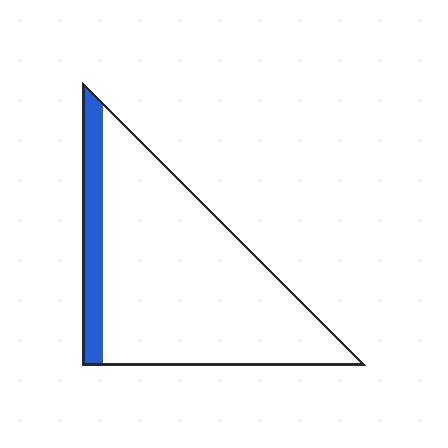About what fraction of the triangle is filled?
About one eighth (1/8).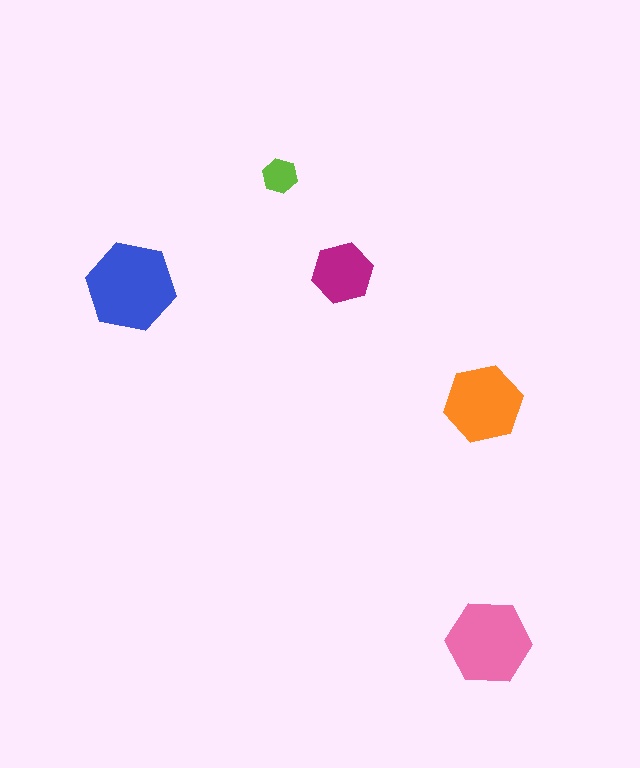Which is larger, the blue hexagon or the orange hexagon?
The blue one.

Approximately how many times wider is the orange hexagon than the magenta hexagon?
About 1.5 times wider.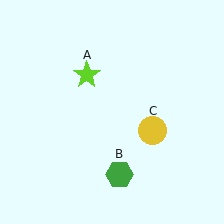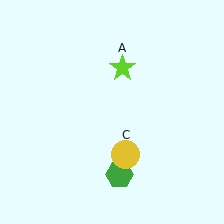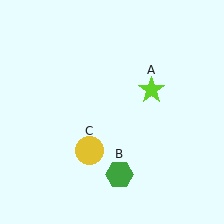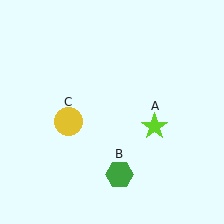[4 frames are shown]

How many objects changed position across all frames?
2 objects changed position: lime star (object A), yellow circle (object C).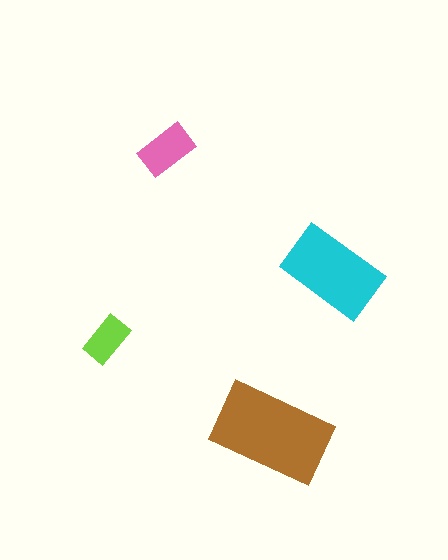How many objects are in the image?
There are 4 objects in the image.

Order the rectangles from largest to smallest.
the brown one, the cyan one, the pink one, the lime one.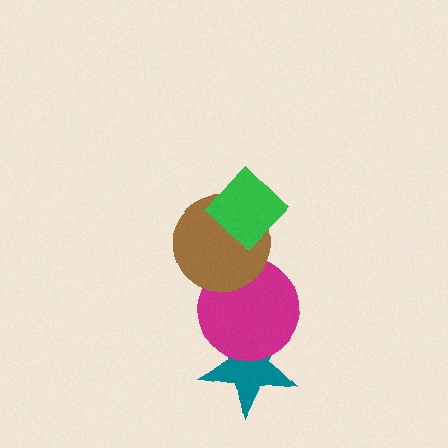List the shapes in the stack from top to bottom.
From top to bottom: the green diamond, the brown circle, the magenta circle, the teal star.